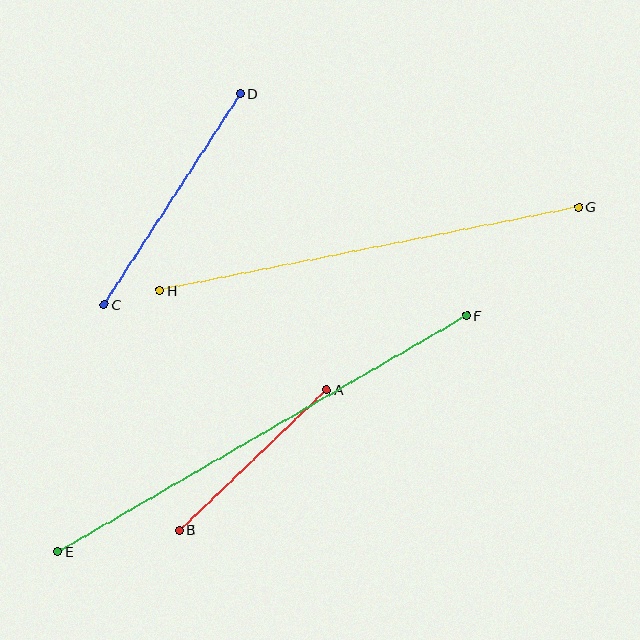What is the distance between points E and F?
The distance is approximately 472 pixels.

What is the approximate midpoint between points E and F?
The midpoint is at approximately (262, 433) pixels.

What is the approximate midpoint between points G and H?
The midpoint is at approximately (369, 249) pixels.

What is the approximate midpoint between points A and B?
The midpoint is at approximately (253, 460) pixels.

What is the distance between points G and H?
The distance is approximately 427 pixels.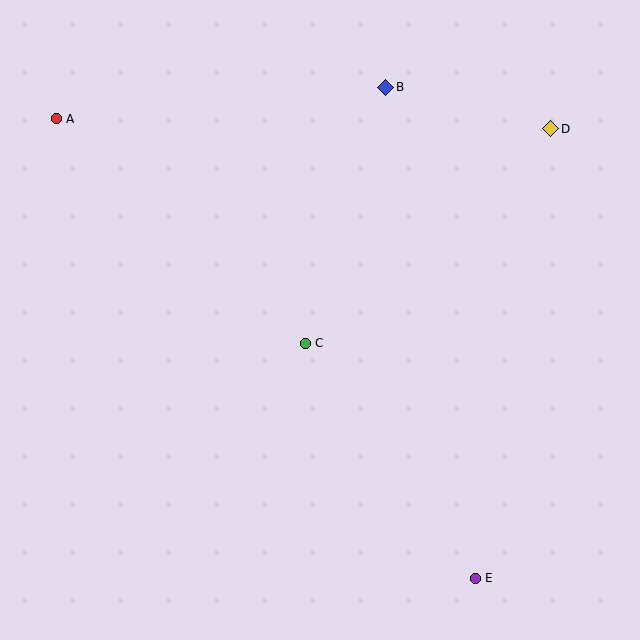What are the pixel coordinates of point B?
Point B is at (386, 87).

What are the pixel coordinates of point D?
Point D is at (551, 129).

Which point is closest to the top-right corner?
Point D is closest to the top-right corner.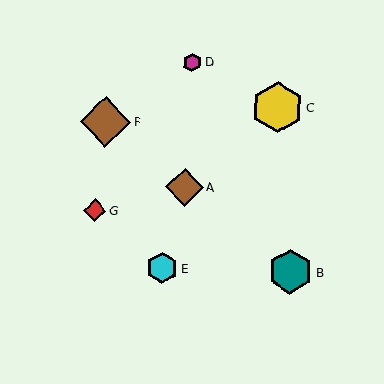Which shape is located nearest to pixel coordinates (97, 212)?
The red diamond (labeled G) at (95, 210) is nearest to that location.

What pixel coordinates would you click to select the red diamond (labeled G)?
Click at (95, 210) to select the red diamond G.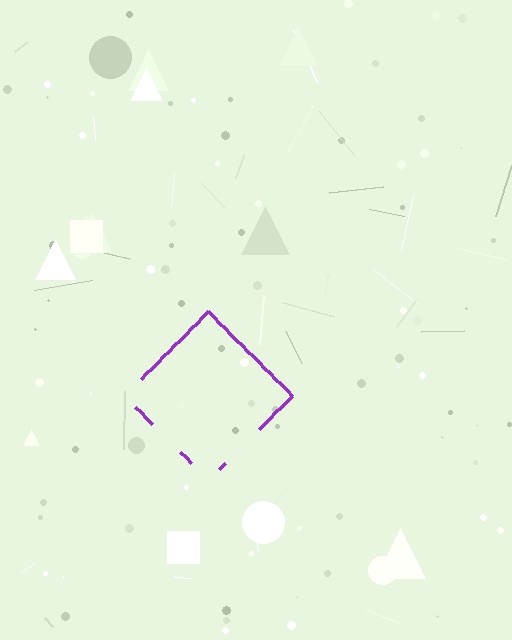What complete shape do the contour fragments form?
The contour fragments form a diamond.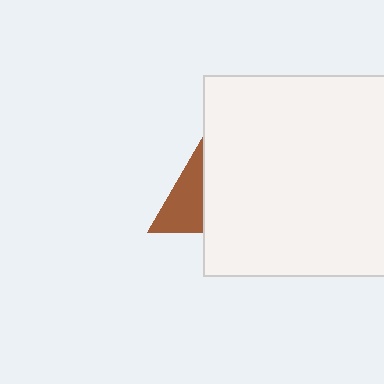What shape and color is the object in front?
The object in front is a white rectangle.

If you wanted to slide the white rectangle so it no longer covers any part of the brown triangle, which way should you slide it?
Slide it right — that is the most direct way to separate the two shapes.